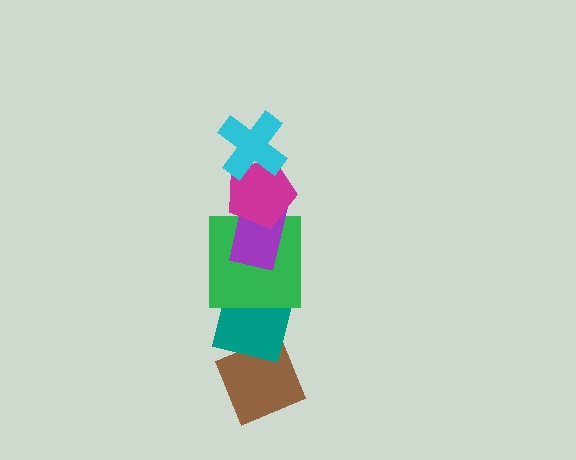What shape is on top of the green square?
The purple rectangle is on top of the green square.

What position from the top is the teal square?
The teal square is 5th from the top.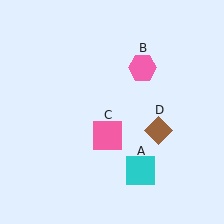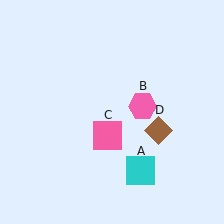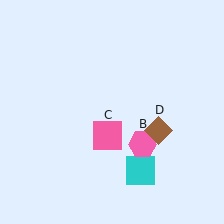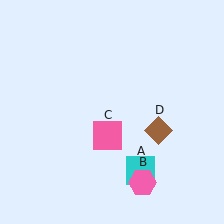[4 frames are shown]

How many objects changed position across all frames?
1 object changed position: pink hexagon (object B).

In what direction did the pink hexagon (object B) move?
The pink hexagon (object B) moved down.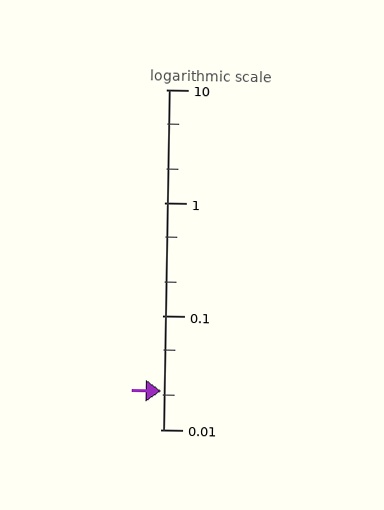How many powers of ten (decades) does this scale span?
The scale spans 3 decades, from 0.01 to 10.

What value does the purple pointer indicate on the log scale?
The pointer indicates approximately 0.022.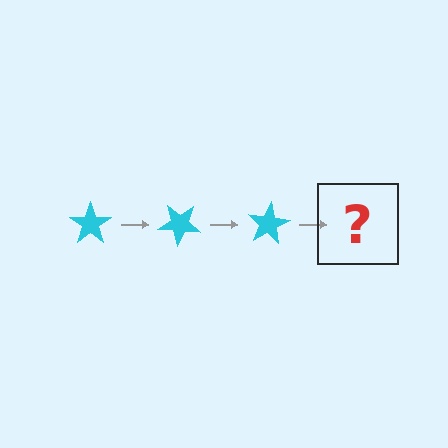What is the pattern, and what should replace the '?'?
The pattern is that the star rotates 40 degrees each step. The '?' should be a cyan star rotated 120 degrees.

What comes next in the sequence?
The next element should be a cyan star rotated 120 degrees.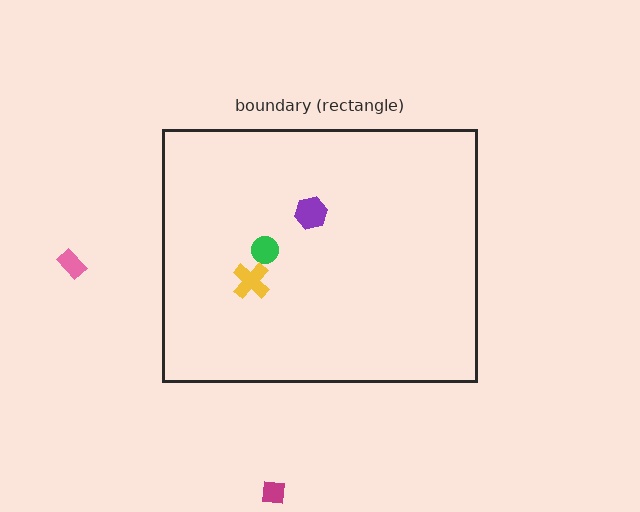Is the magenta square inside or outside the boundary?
Outside.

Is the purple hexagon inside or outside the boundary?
Inside.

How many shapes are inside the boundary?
3 inside, 2 outside.